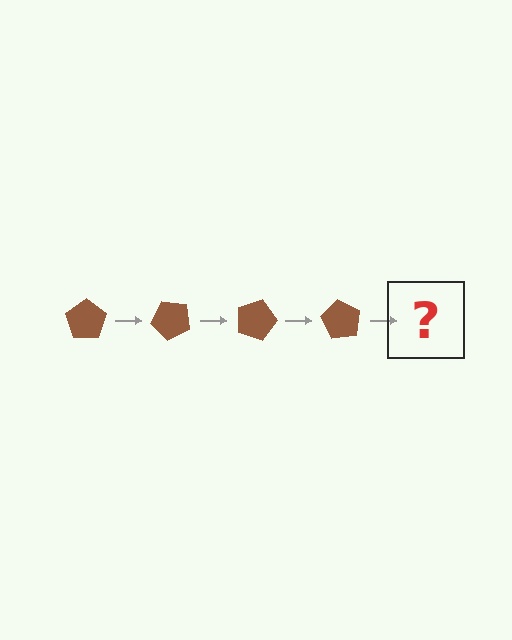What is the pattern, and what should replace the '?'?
The pattern is that the pentagon rotates 45 degrees each step. The '?' should be a brown pentagon rotated 180 degrees.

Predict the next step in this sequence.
The next step is a brown pentagon rotated 180 degrees.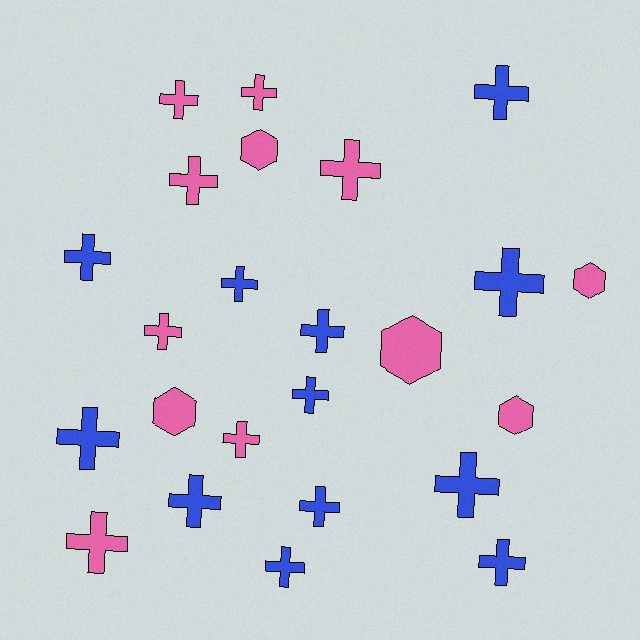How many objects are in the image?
There are 24 objects.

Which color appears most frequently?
Blue, with 12 objects.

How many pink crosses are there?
There are 7 pink crosses.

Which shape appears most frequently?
Cross, with 19 objects.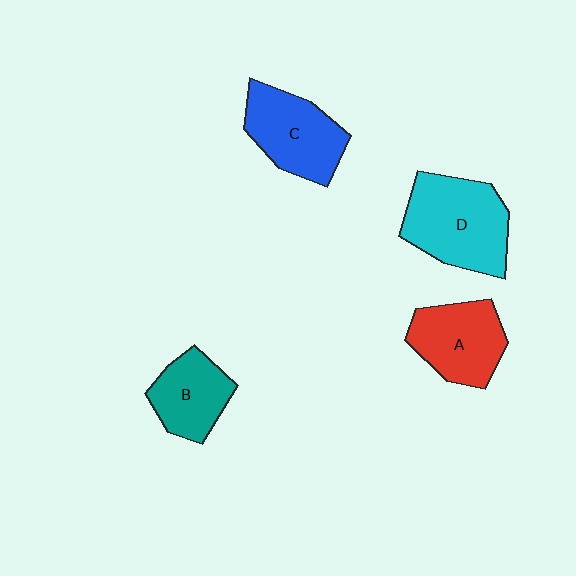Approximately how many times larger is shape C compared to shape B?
Approximately 1.3 times.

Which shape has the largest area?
Shape D (cyan).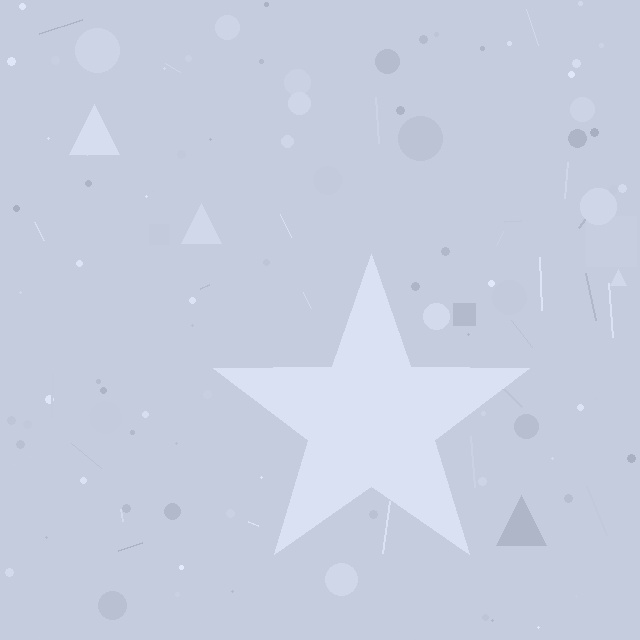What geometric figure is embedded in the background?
A star is embedded in the background.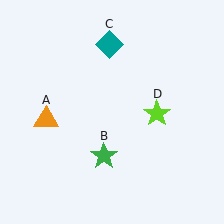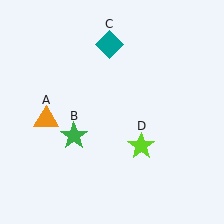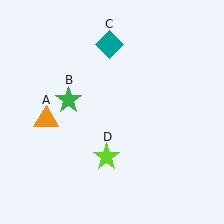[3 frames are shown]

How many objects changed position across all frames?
2 objects changed position: green star (object B), lime star (object D).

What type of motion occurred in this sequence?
The green star (object B), lime star (object D) rotated clockwise around the center of the scene.